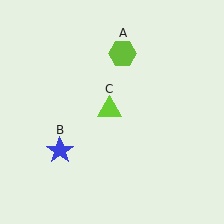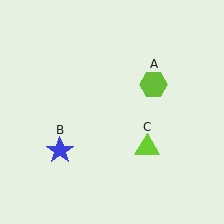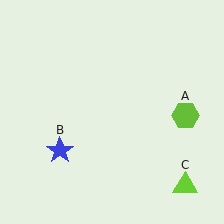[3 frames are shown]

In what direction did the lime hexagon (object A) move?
The lime hexagon (object A) moved down and to the right.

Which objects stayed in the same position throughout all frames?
Blue star (object B) remained stationary.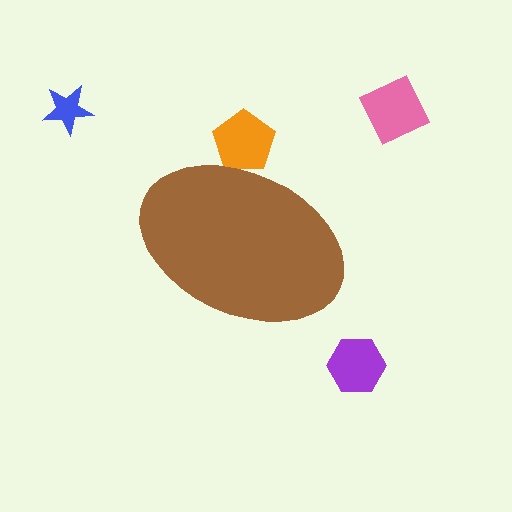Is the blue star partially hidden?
No, the blue star is fully visible.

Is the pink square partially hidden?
No, the pink square is fully visible.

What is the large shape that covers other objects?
A brown ellipse.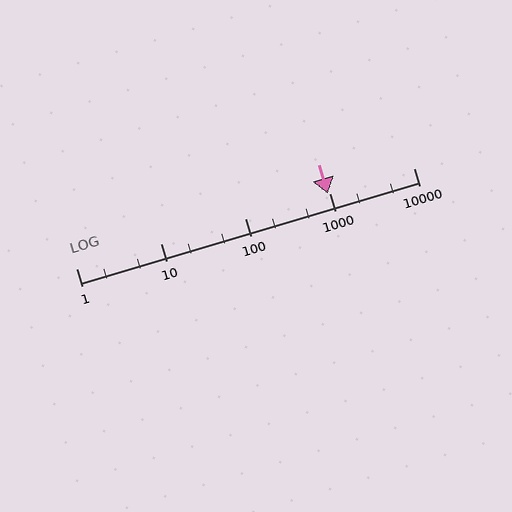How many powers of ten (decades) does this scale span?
The scale spans 4 decades, from 1 to 10000.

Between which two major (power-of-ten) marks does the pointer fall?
The pointer is between 100 and 1000.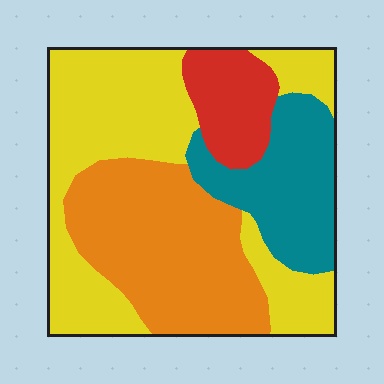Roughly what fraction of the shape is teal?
Teal takes up between a sixth and a third of the shape.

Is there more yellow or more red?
Yellow.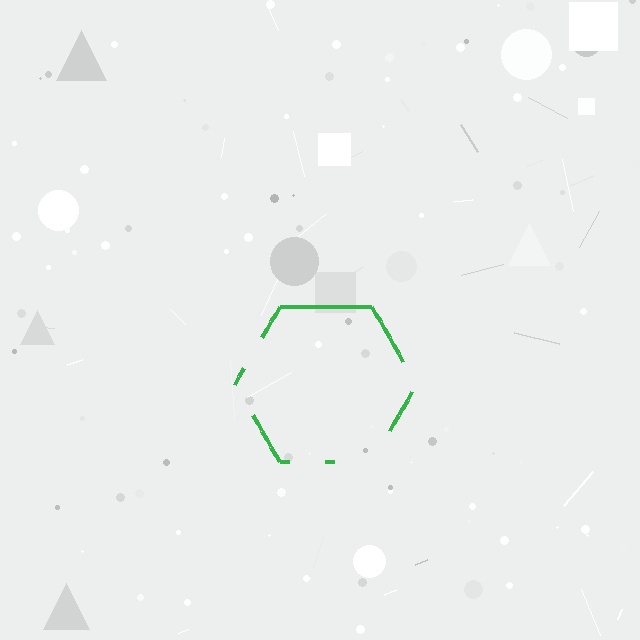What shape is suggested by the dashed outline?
The dashed outline suggests a hexagon.